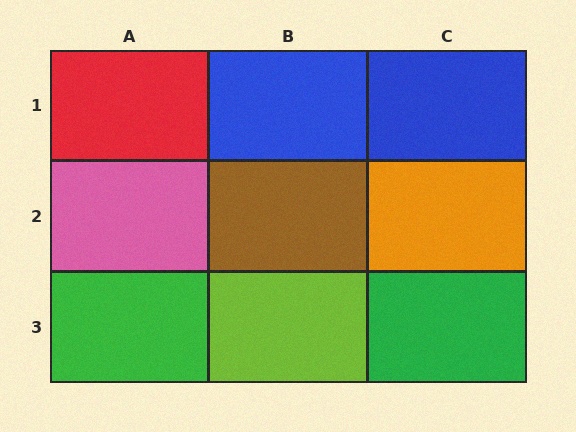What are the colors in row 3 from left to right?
Green, lime, green.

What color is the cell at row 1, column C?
Blue.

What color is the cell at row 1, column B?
Blue.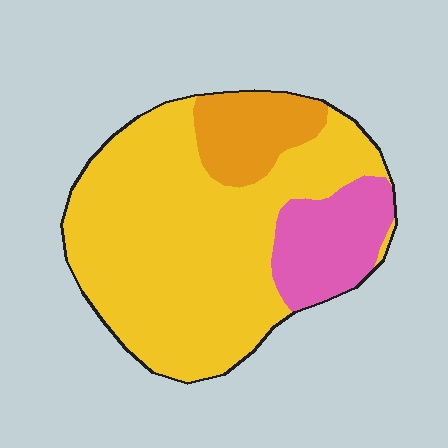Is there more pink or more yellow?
Yellow.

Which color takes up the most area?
Yellow, at roughly 70%.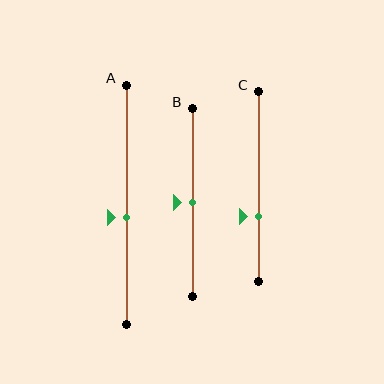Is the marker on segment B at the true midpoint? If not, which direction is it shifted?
Yes, the marker on segment B is at the true midpoint.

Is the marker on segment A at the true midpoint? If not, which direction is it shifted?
No, the marker on segment A is shifted downward by about 6% of the segment length.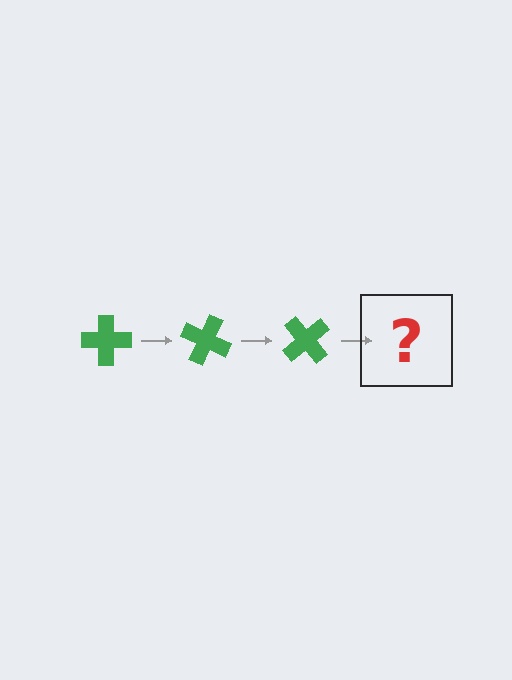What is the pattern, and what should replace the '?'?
The pattern is that the cross rotates 25 degrees each step. The '?' should be a green cross rotated 75 degrees.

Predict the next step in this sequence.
The next step is a green cross rotated 75 degrees.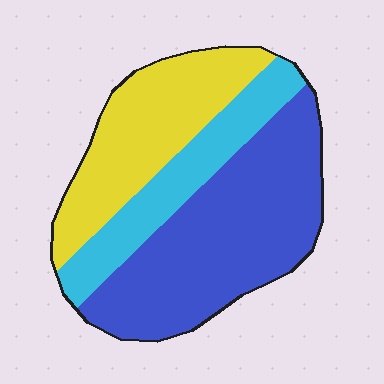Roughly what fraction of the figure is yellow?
Yellow takes up about one third (1/3) of the figure.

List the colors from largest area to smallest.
From largest to smallest: blue, yellow, cyan.